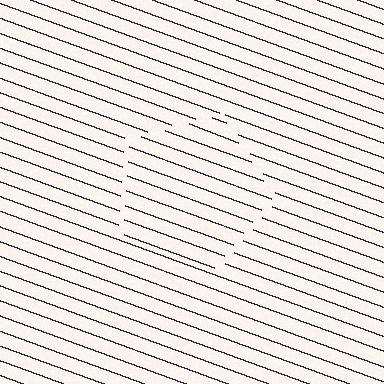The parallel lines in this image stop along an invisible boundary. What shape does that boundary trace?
An illusory pentagon. The interior of the shape contains the same grating, shifted by half a period — the contour is defined by the phase discontinuity where line-ends from the inner and outer gratings abut.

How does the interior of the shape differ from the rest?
The interior of the shape contains the same grating, shifted by half a period — the contour is defined by the phase discontinuity where line-ends from the inner and outer gratings abut.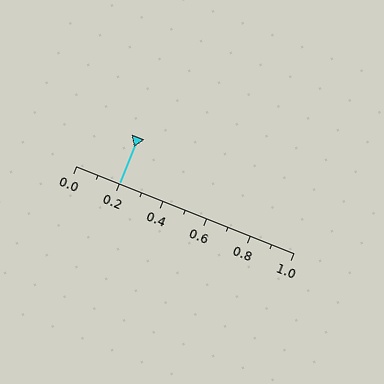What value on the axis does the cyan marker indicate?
The marker indicates approximately 0.2.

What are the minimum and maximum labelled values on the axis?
The axis runs from 0.0 to 1.0.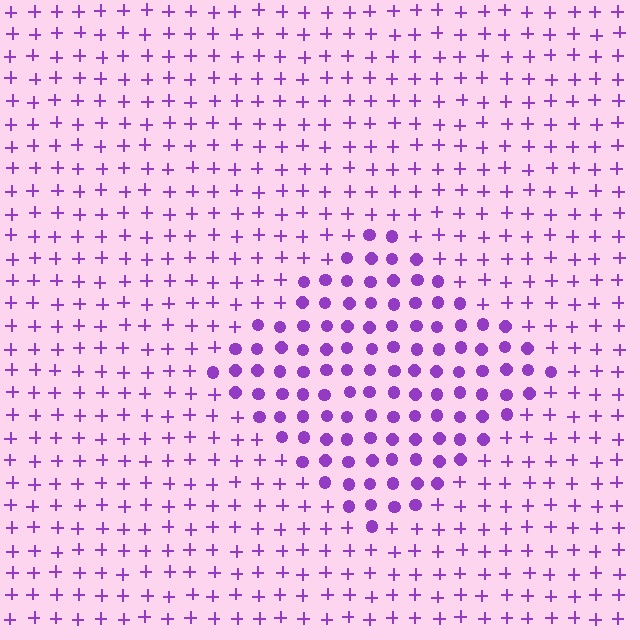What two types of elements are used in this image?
The image uses circles inside the diamond region and plus signs outside it.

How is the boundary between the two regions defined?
The boundary is defined by a change in element shape: circles inside vs. plus signs outside. All elements share the same color and spacing.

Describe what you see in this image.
The image is filled with small purple elements arranged in a uniform grid. A diamond-shaped region contains circles, while the surrounding area contains plus signs. The boundary is defined purely by the change in element shape.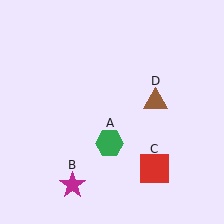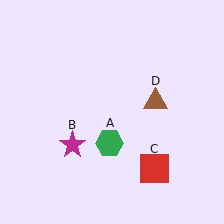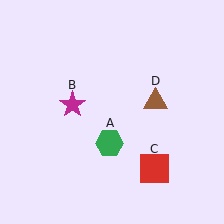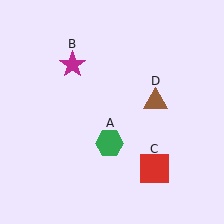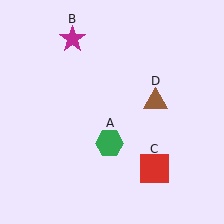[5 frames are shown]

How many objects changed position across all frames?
1 object changed position: magenta star (object B).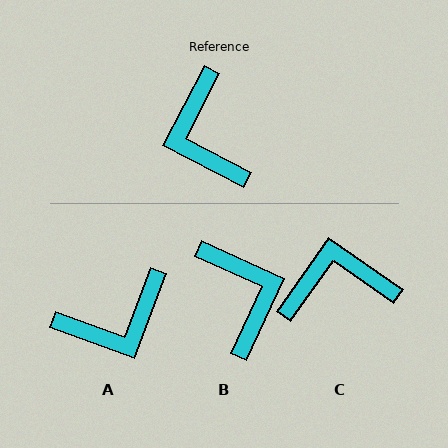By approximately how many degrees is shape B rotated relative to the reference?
Approximately 177 degrees clockwise.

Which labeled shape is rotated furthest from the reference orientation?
B, about 177 degrees away.